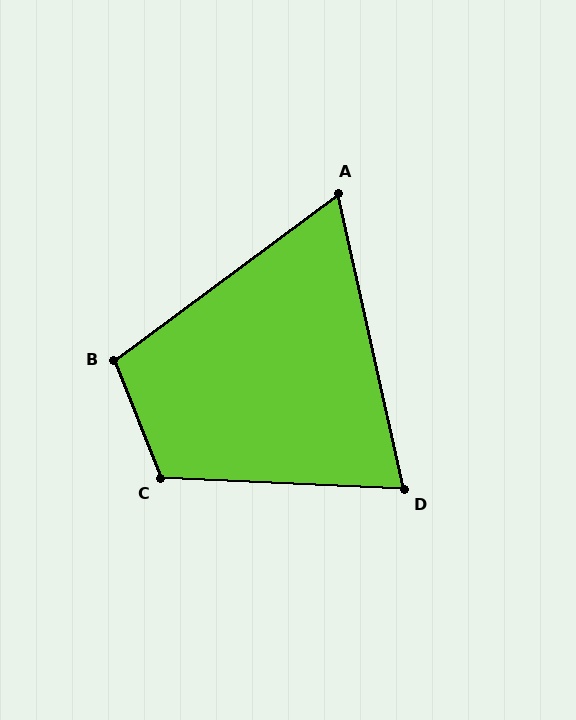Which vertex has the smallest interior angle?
A, at approximately 66 degrees.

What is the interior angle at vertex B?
Approximately 105 degrees (obtuse).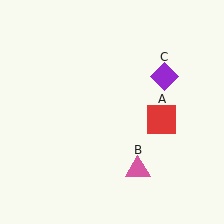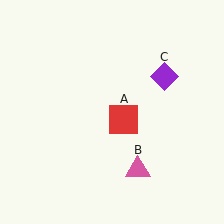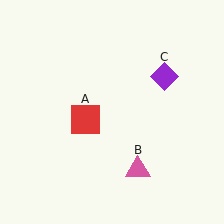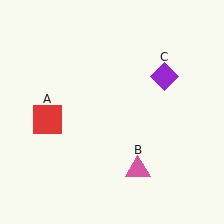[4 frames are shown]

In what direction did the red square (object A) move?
The red square (object A) moved left.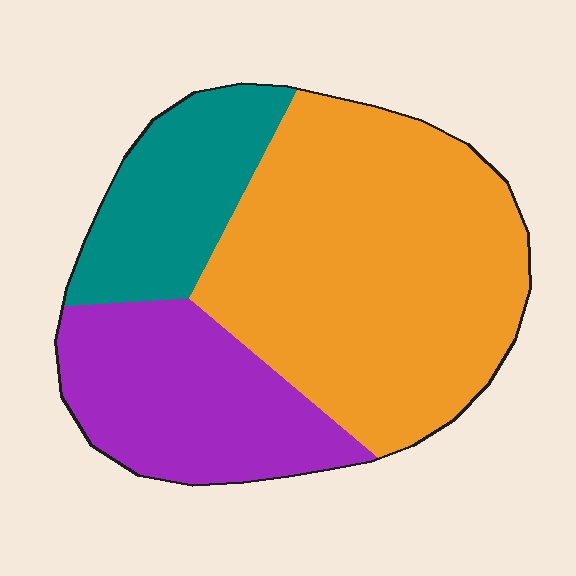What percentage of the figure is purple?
Purple takes up about one quarter (1/4) of the figure.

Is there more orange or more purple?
Orange.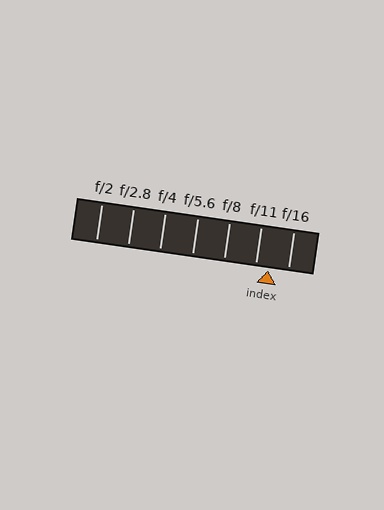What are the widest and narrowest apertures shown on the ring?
The widest aperture shown is f/2 and the narrowest is f/16.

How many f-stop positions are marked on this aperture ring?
There are 7 f-stop positions marked.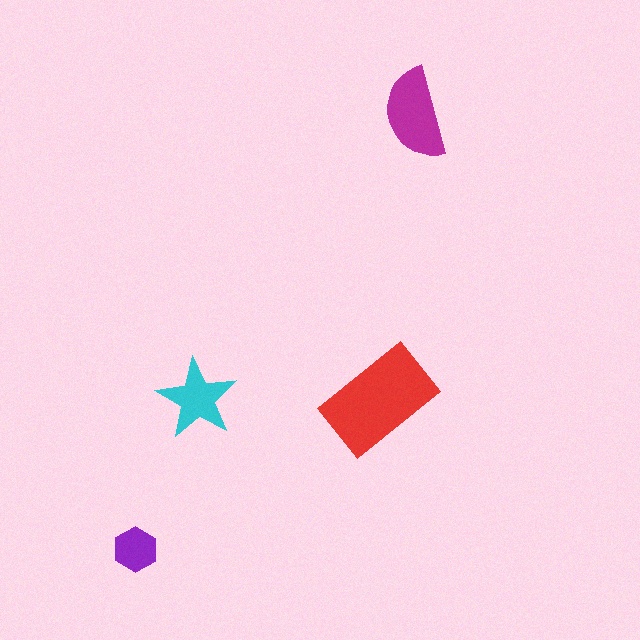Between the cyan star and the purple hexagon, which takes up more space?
The cyan star.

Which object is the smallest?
The purple hexagon.